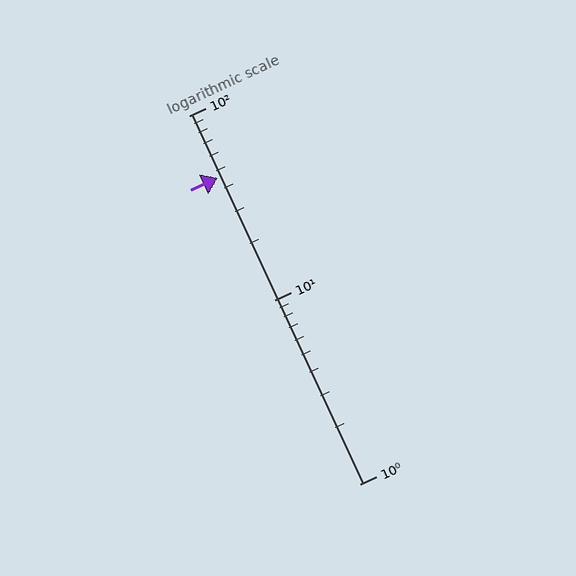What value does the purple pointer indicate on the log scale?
The pointer indicates approximately 46.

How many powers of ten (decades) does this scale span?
The scale spans 2 decades, from 1 to 100.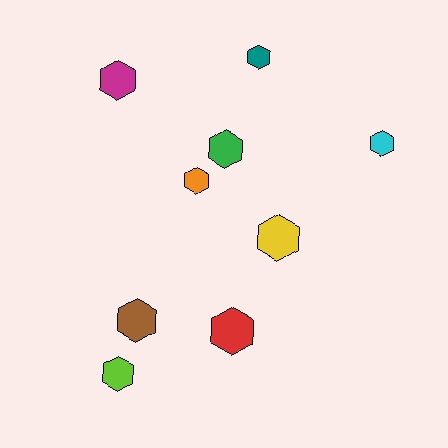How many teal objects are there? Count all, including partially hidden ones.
There is 1 teal object.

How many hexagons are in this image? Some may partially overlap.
There are 9 hexagons.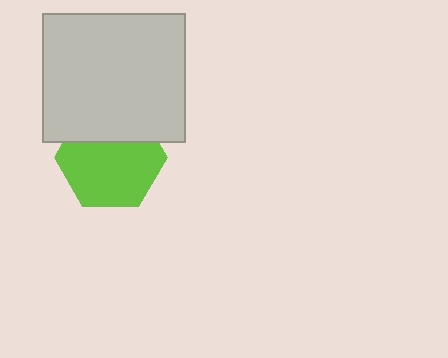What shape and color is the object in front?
The object in front is a light gray rectangle.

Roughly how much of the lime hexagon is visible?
Most of it is visible (roughly 67%).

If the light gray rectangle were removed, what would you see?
You would see the complete lime hexagon.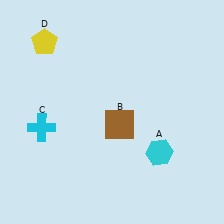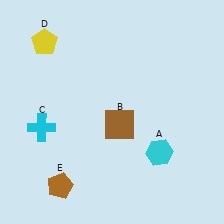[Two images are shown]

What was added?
A brown pentagon (E) was added in Image 2.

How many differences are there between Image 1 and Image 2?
There is 1 difference between the two images.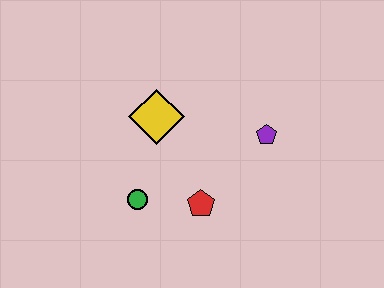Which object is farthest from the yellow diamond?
The purple pentagon is farthest from the yellow diamond.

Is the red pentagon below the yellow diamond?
Yes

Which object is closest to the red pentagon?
The green circle is closest to the red pentagon.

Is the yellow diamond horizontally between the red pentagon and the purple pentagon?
No